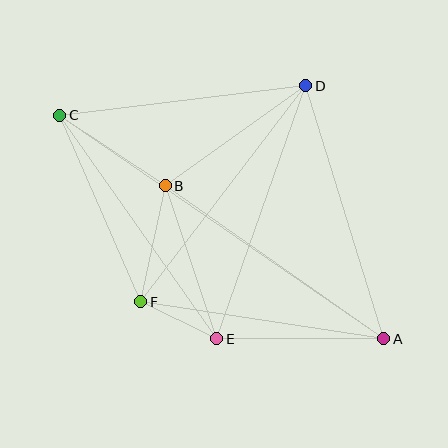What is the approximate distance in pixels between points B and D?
The distance between B and D is approximately 173 pixels.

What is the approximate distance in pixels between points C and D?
The distance between C and D is approximately 248 pixels.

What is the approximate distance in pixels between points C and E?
The distance between C and E is approximately 273 pixels.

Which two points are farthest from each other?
Points A and C are farthest from each other.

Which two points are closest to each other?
Points E and F are closest to each other.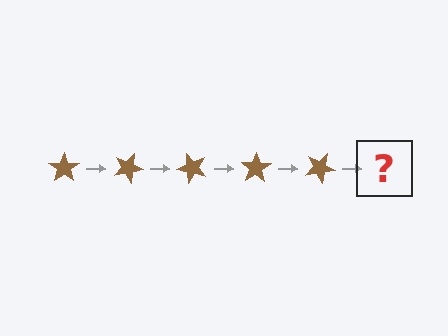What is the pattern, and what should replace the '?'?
The pattern is that the star rotates 25 degrees each step. The '?' should be a brown star rotated 125 degrees.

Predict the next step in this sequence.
The next step is a brown star rotated 125 degrees.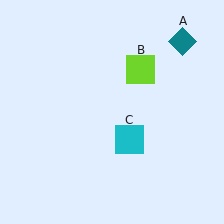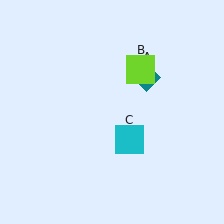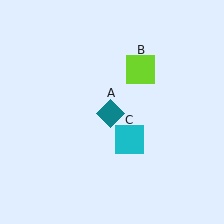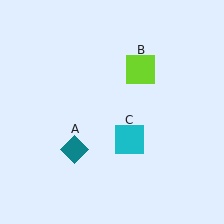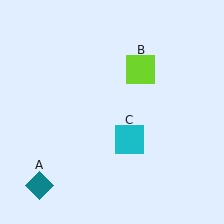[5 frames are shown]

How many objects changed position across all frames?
1 object changed position: teal diamond (object A).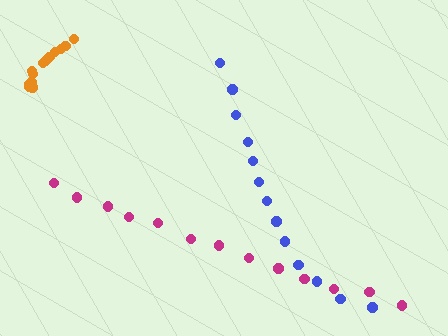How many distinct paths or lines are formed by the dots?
There are 3 distinct paths.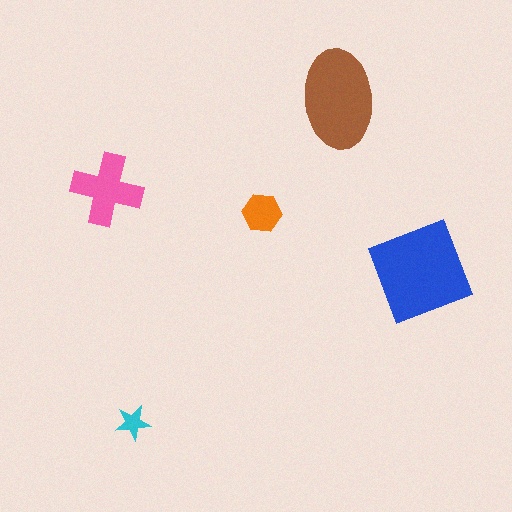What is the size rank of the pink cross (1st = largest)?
3rd.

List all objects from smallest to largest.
The cyan star, the orange hexagon, the pink cross, the brown ellipse, the blue diamond.